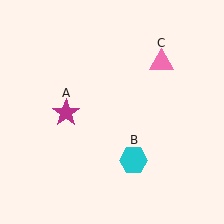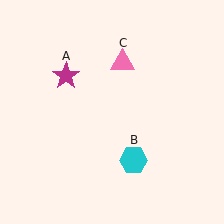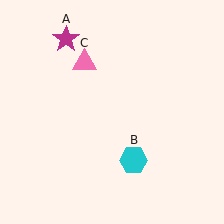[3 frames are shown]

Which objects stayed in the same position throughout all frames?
Cyan hexagon (object B) remained stationary.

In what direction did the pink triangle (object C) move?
The pink triangle (object C) moved left.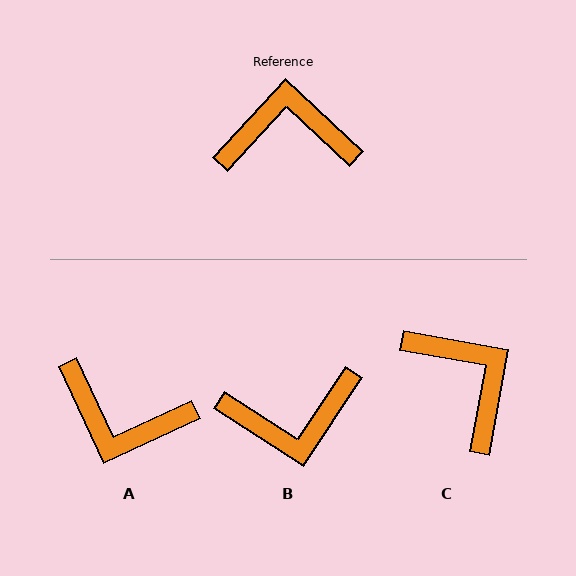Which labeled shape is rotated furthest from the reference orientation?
B, about 170 degrees away.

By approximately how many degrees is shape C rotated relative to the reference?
Approximately 57 degrees clockwise.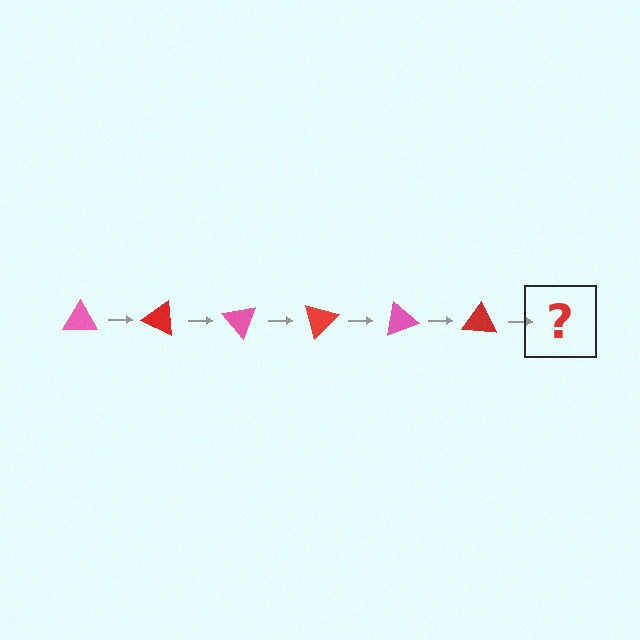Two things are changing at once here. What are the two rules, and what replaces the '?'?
The two rules are that it rotates 25 degrees each step and the color cycles through pink and red. The '?' should be a pink triangle, rotated 150 degrees from the start.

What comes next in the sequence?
The next element should be a pink triangle, rotated 150 degrees from the start.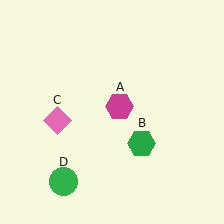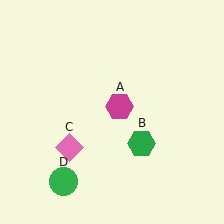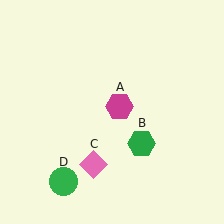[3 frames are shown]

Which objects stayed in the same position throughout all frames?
Magenta hexagon (object A) and green hexagon (object B) and green circle (object D) remained stationary.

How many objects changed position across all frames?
1 object changed position: pink diamond (object C).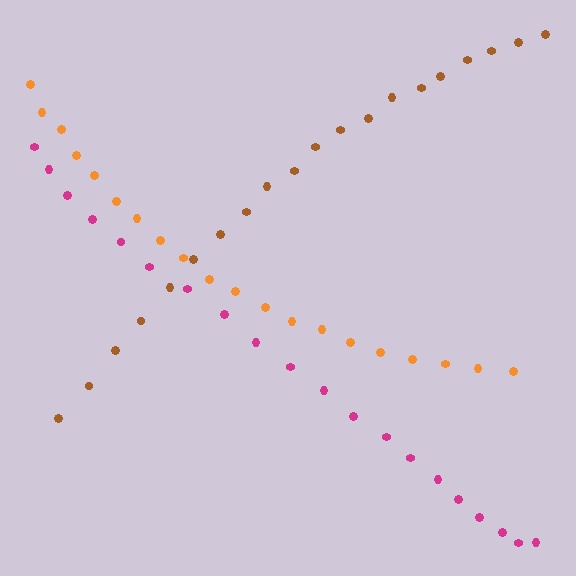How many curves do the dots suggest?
There are 3 distinct paths.